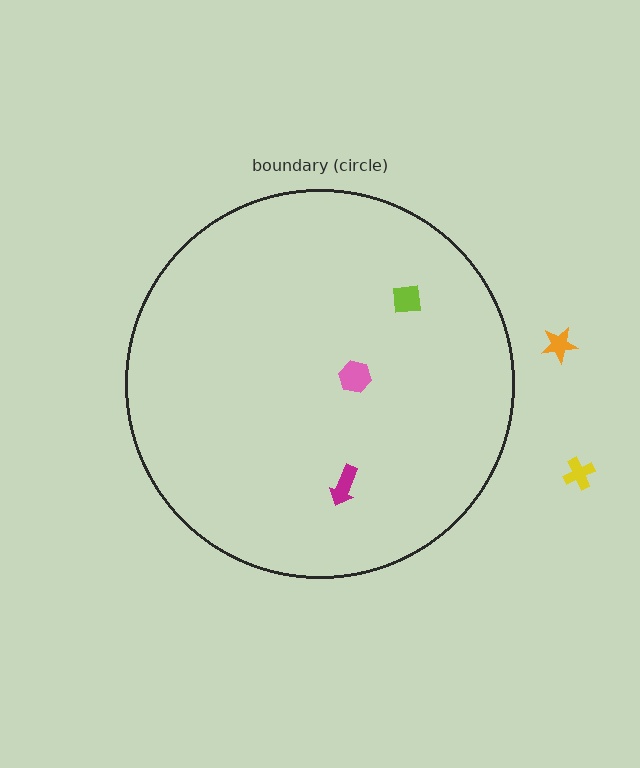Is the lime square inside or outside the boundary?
Inside.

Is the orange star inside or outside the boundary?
Outside.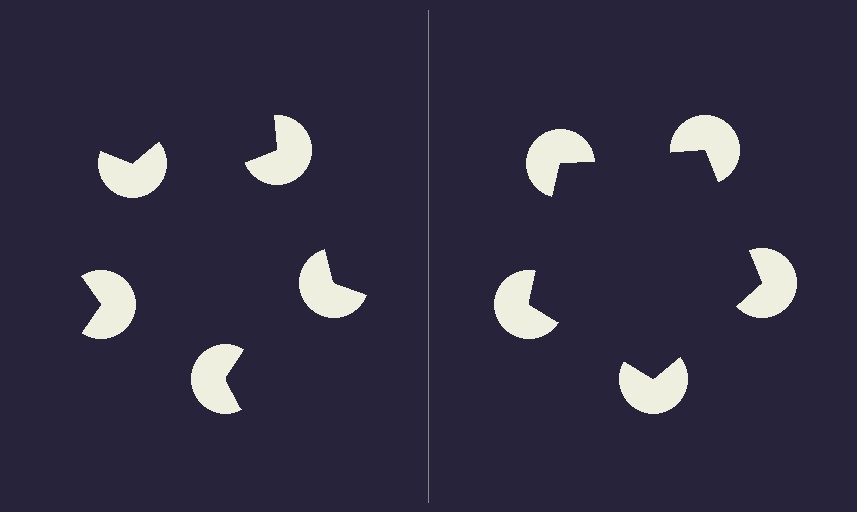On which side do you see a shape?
An illusory pentagon appears on the right side. On the left side the wedge cuts are rotated, so no coherent shape forms.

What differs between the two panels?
The pac-man discs are positioned identically on both sides; only the wedge orientations differ. On the right they align to a pentagon; on the left they are misaligned.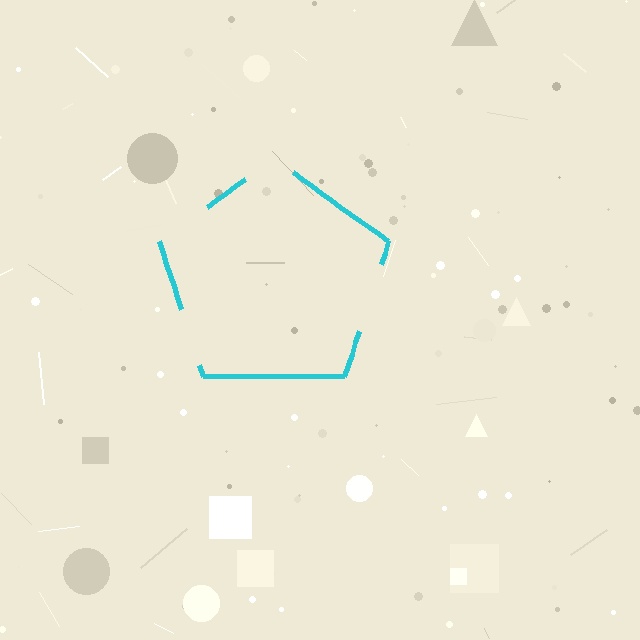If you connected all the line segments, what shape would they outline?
They would outline a pentagon.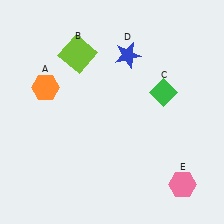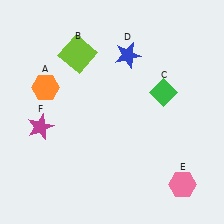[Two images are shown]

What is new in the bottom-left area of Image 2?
A magenta star (F) was added in the bottom-left area of Image 2.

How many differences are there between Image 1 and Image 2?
There is 1 difference between the two images.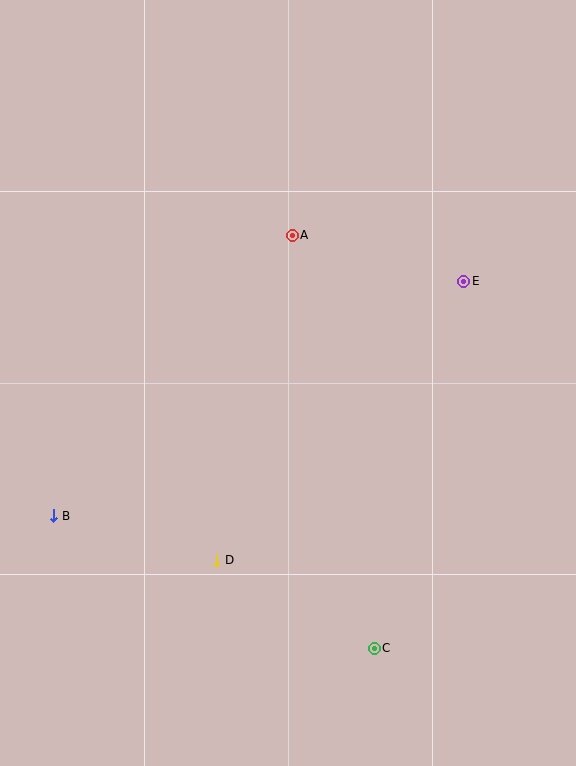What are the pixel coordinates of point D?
Point D is at (217, 560).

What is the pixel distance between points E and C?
The distance between E and C is 378 pixels.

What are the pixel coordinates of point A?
Point A is at (292, 235).